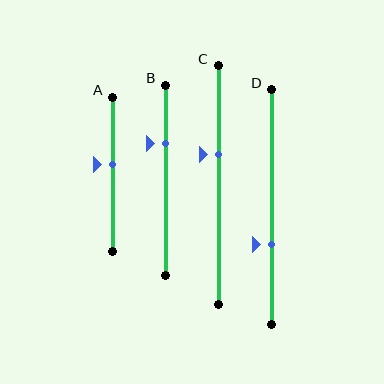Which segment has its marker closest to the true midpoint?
Segment A has its marker closest to the true midpoint.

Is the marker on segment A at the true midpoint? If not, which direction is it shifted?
No, the marker on segment A is shifted upward by about 7% of the segment length.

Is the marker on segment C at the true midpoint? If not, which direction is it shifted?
No, the marker on segment C is shifted upward by about 13% of the segment length.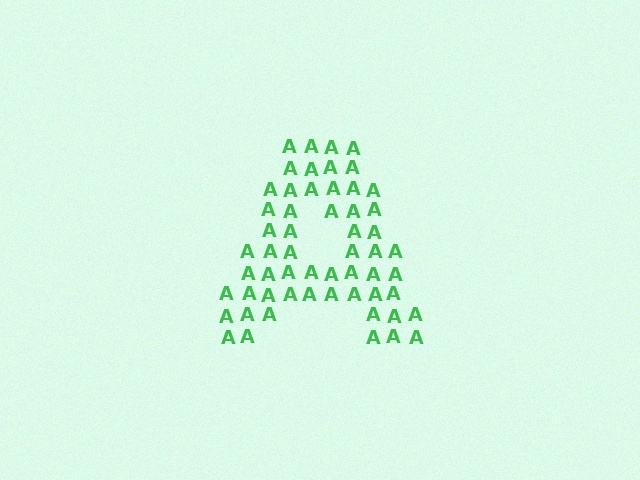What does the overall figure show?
The overall figure shows the letter A.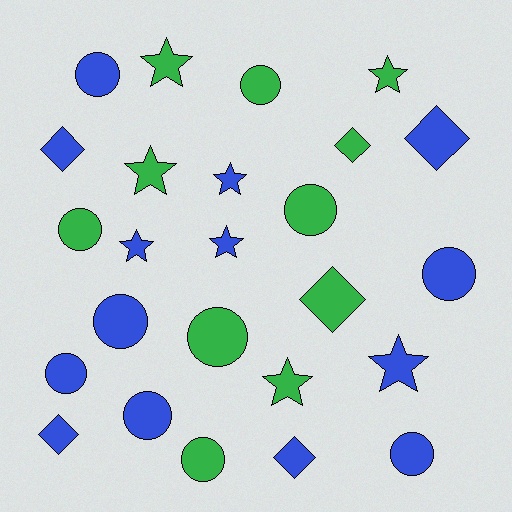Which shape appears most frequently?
Circle, with 11 objects.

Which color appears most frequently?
Blue, with 14 objects.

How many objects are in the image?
There are 25 objects.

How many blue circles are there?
There are 6 blue circles.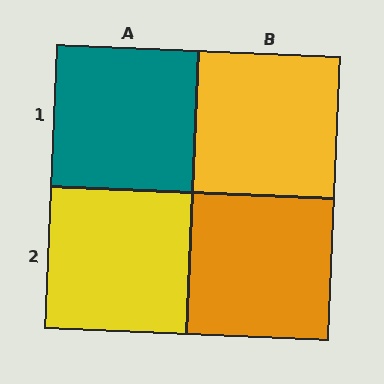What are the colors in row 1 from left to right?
Teal, yellow.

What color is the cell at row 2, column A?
Yellow.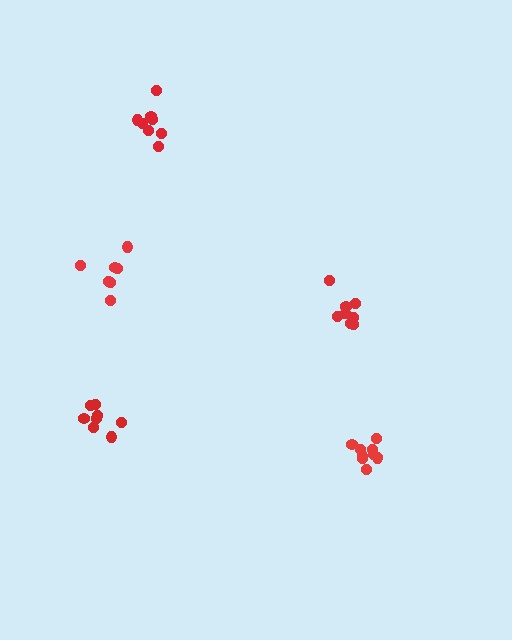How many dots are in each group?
Group 1: 10 dots, Group 2: 7 dots, Group 3: 8 dots, Group 4: 8 dots, Group 5: 8 dots (41 total).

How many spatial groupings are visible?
There are 5 spatial groupings.